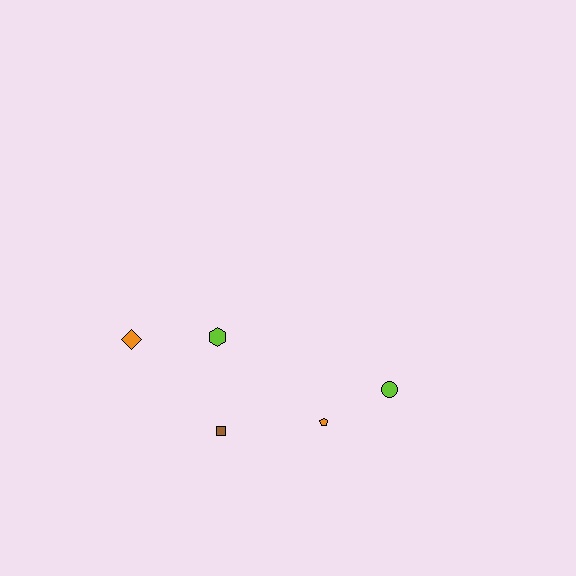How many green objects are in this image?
There are no green objects.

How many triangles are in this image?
There are no triangles.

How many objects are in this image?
There are 5 objects.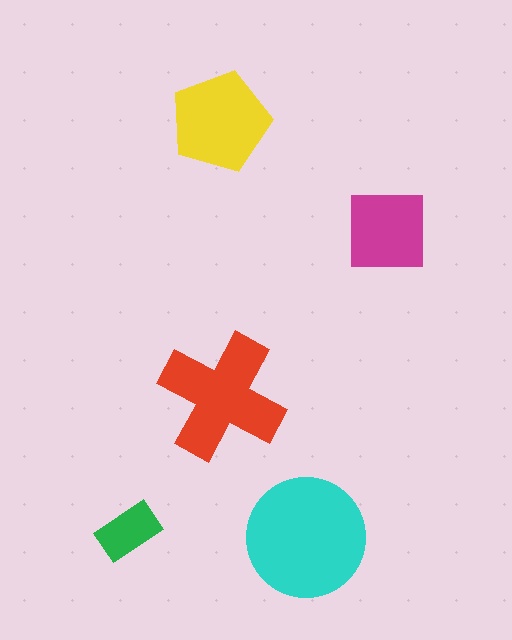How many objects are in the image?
There are 5 objects in the image.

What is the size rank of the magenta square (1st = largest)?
4th.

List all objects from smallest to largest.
The green rectangle, the magenta square, the yellow pentagon, the red cross, the cyan circle.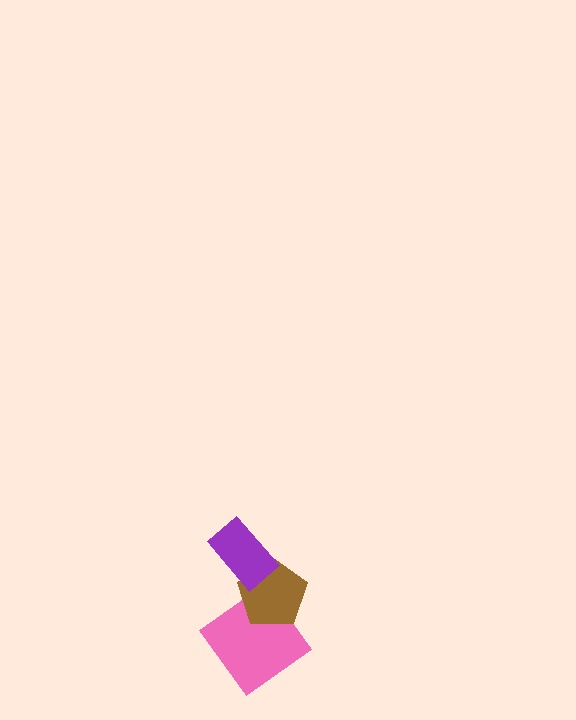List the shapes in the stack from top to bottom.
From top to bottom: the purple rectangle, the brown pentagon, the pink diamond.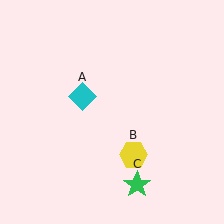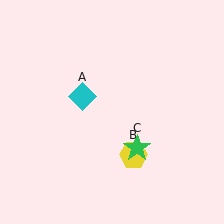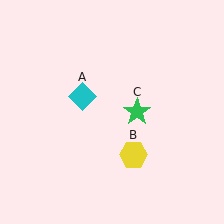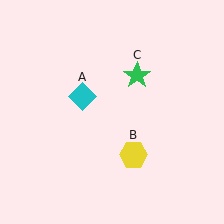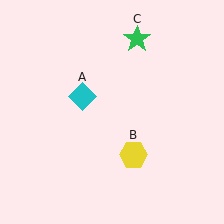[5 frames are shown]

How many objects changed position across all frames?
1 object changed position: green star (object C).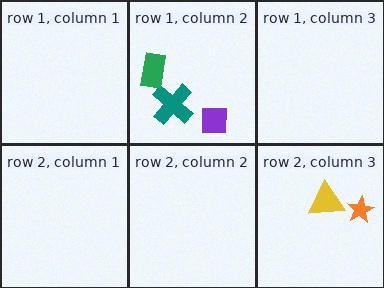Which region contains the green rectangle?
The row 1, column 2 region.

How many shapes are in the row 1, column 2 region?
3.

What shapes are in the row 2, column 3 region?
The orange star, the yellow triangle.